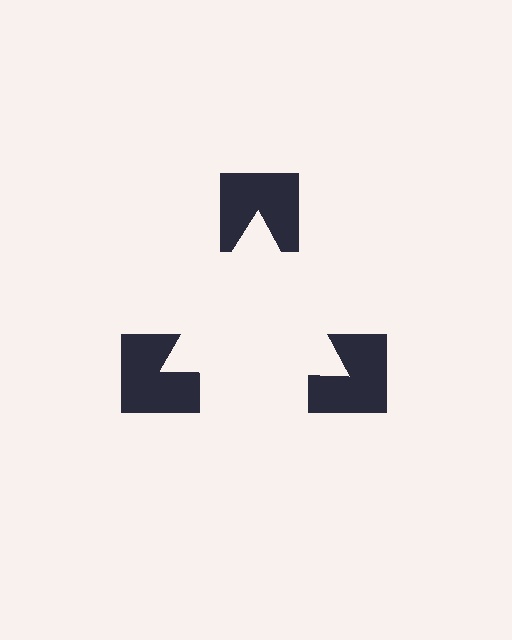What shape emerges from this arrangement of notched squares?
An illusory triangle — its edges are inferred from the aligned wedge cuts in the notched squares, not physically drawn.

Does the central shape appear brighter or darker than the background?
It typically appears slightly brighter than the background, even though no actual brightness change is drawn.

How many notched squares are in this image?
There are 3 — one at each vertex of the illusory triangle.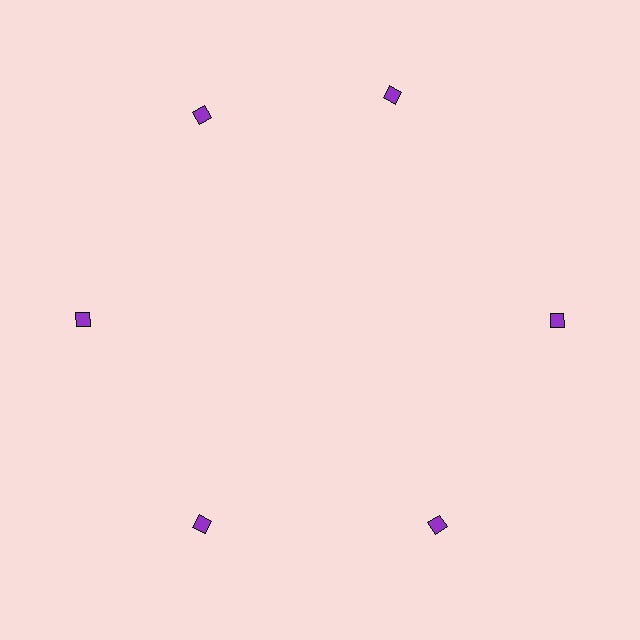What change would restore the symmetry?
The symmetry would be restored by rotating it back into even spacing with its neighbors so that all 6 diamonds sit at equal angles and equal distance from the center.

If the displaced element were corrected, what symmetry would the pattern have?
It would have 6-fold rotational symmetry — the pattern would map onto itself every 60 degrees.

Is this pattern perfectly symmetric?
No. The 6 purple diamonds are arranged in a ring, but one element near the 1 o'clock position is rotated out of alignment along the ring, breaking the 6-fold rotational symmetry.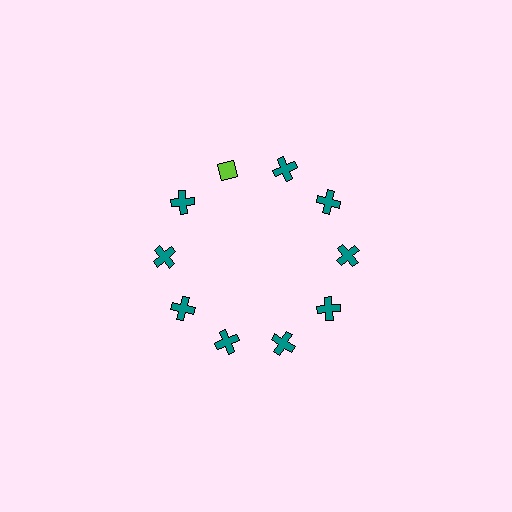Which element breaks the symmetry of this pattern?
The lime diamond at roughly the 11 o'clock position breaks the symmetry. All other shapes are teal crosses.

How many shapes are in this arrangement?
There are 10 shapes arranged in a ring pattern.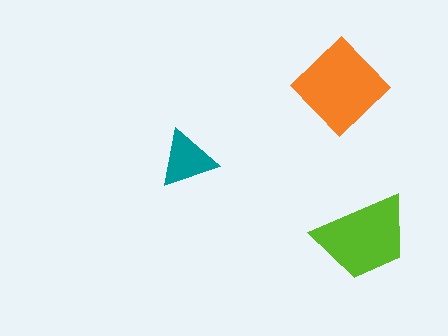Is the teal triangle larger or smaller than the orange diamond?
Smaller.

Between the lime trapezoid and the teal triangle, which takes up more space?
The lime trapezoid.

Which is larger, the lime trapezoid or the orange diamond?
The orange diamond.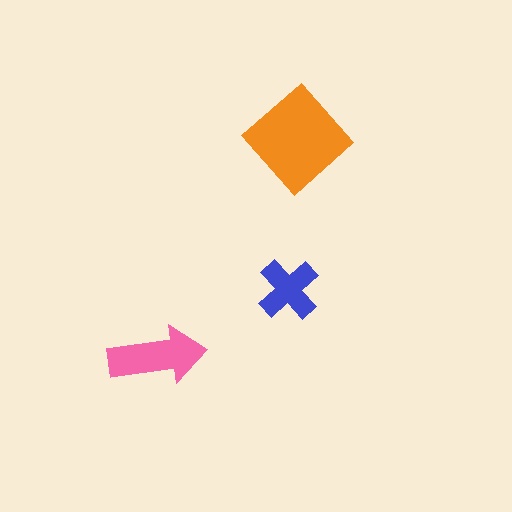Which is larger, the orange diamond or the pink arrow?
The orange diamond.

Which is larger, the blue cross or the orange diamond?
The orange diamond.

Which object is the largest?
The orange diamond.